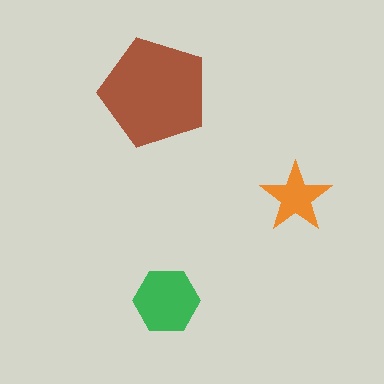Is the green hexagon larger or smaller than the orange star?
Larger.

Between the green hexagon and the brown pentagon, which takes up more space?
The brown pentagon.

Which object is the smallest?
The orange star.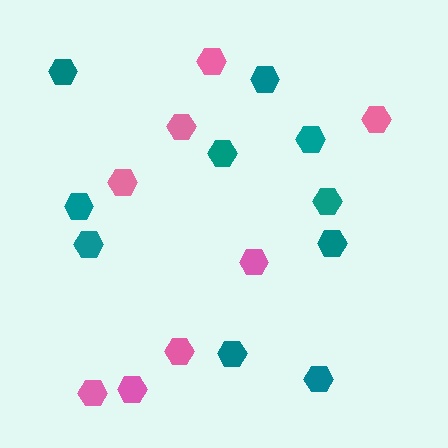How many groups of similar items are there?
There are 2 groups: one group of pink hexagons (8) and one group of teal hexagons (10).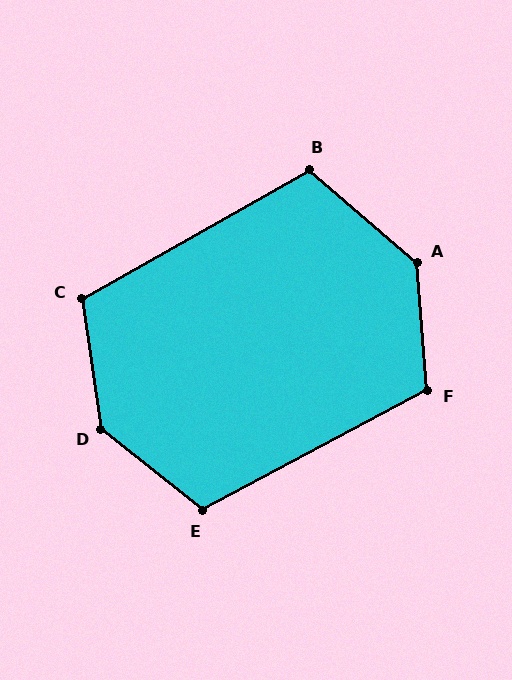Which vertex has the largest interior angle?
D, at approximately 137 degrees.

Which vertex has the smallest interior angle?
B, at approximately 110 degrees.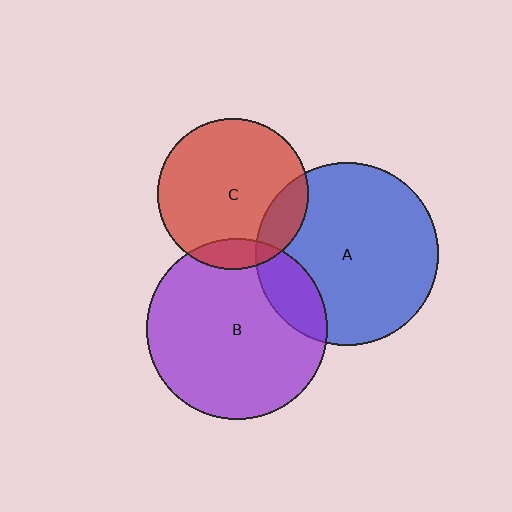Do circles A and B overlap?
Yes.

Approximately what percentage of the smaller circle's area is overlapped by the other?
Approximately 15%.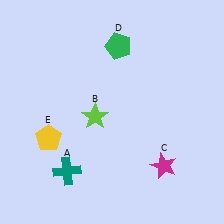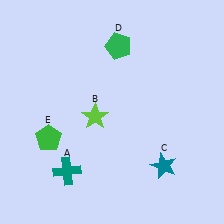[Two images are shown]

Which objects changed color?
C changed from magenta to teal. E changed from yellow to green.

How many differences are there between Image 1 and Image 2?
There are 2 differences between the two images.